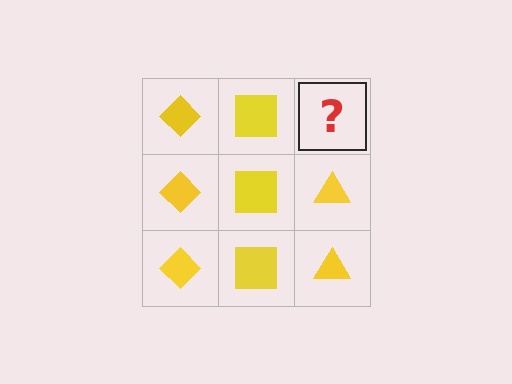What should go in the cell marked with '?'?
The missing cell should contain a yellow triangle.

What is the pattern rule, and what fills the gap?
The rule is that each column has a consistent shape. The gap should be filled with a yellow triangle.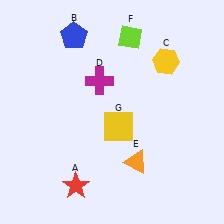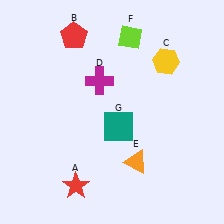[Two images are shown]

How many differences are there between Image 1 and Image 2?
There are 2 differences between the two images.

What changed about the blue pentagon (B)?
In Image 1, B is blue. In Image 2, it changed to red.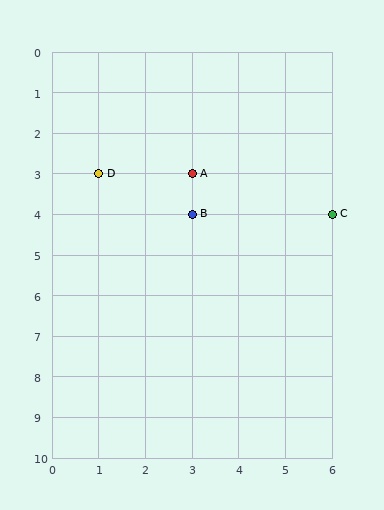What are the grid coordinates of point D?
Point D is at grid coordinates (1, 3).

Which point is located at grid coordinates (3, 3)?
Point A is at (3, 3).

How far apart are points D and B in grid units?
Points D and B are 2 columns and 1 row apart (about 2.2 grid units diagonally).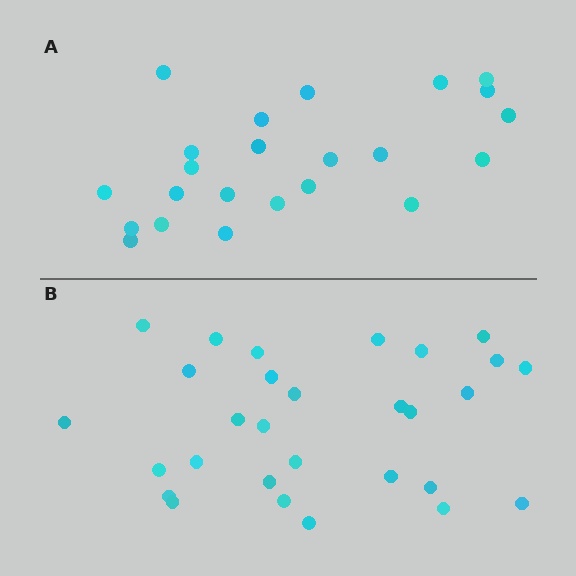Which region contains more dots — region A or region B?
Region B (the bottom region) has more dots.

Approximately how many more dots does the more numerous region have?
Region B has about 6 more dots than region A.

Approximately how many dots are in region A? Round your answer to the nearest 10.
About 20 dots. (The exact count is 23, which rounds to 20.)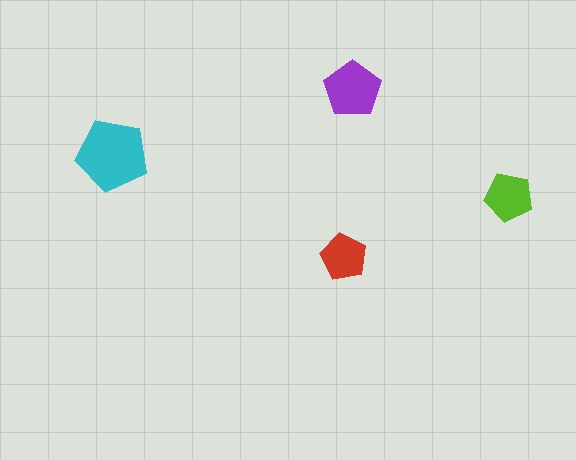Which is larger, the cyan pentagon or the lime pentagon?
The cyan one.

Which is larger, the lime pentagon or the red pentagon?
The lime one.